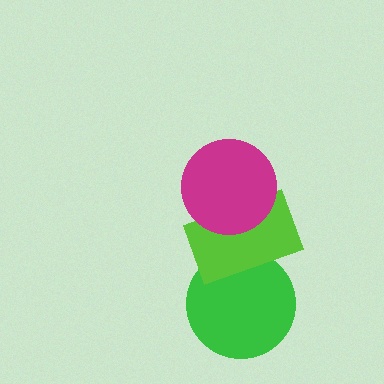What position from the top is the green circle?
The green circle is 3rd from the top.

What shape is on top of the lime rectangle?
The magenta circle is on top of the lime rectangle.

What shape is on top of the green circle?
The lime rectangle is on top of the green circle.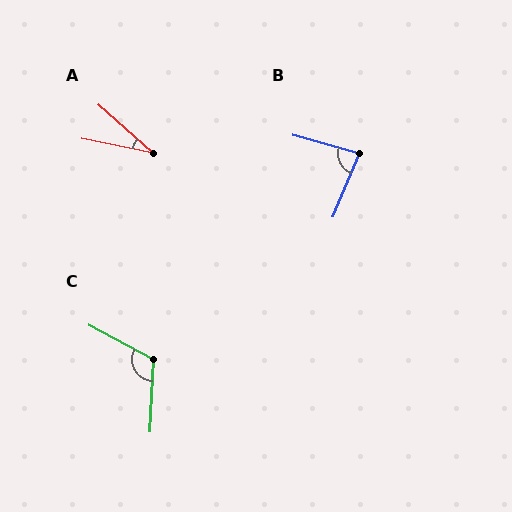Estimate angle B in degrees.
Approximately 83 degrees.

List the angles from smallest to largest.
A (30°), B (83°), C (116°).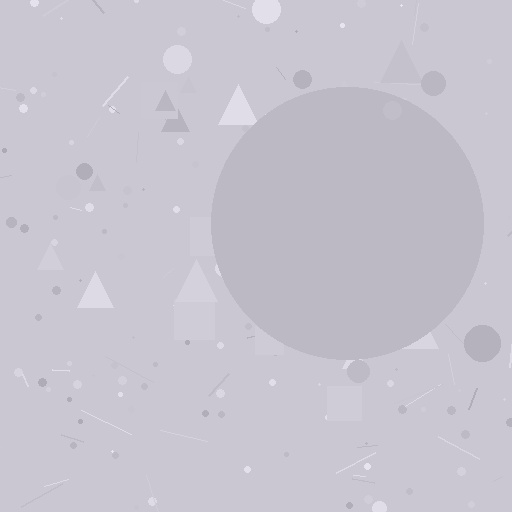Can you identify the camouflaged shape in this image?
The camouflaged shape is a circle.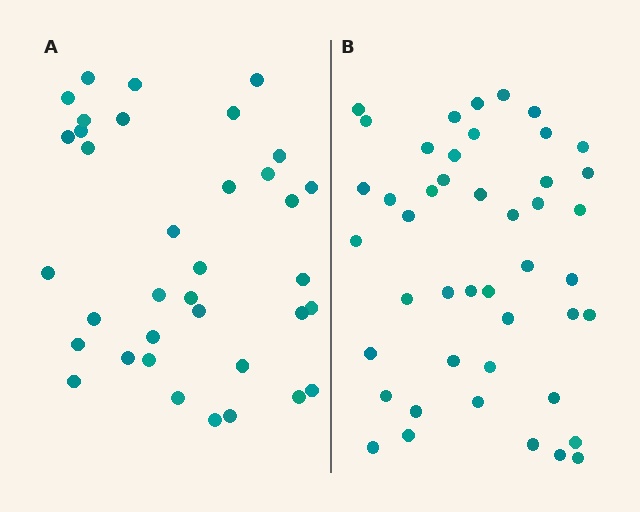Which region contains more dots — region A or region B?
Region B (the right region) has more dots.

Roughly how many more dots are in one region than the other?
Region B has roughly 8 or so more dots than region A.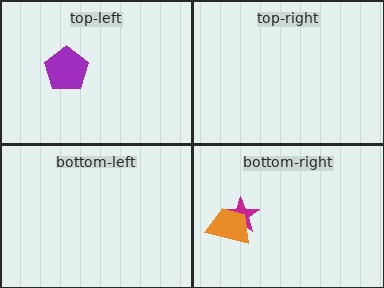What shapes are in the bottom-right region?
The magenta star, the orange trapezoid.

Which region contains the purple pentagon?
The top-left region.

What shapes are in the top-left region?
The purple pentagon.